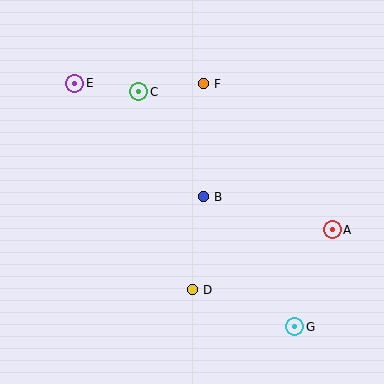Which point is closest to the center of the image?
Point B at (203, 197) is closest to the center.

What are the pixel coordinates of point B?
Point B is at (203, 197).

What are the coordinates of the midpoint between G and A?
The midpoint between G and A is at (314, 278).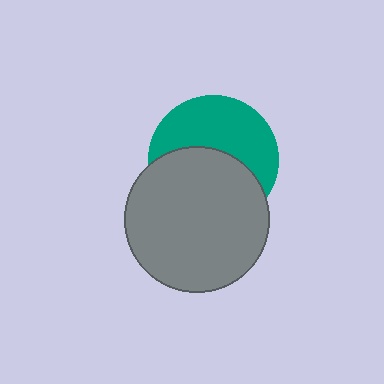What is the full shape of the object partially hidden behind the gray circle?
The partially hidden object is a teal circle.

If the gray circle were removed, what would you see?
You would see the complete teal circle.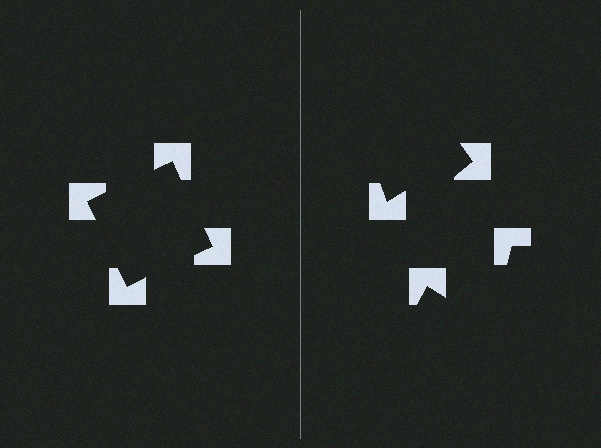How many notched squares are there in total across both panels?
8 — 4 on each side.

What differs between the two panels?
The notched squares are positioned identically on both sides; only the wedge orientations differ. On the left they align to a square; on the right they are misaligned.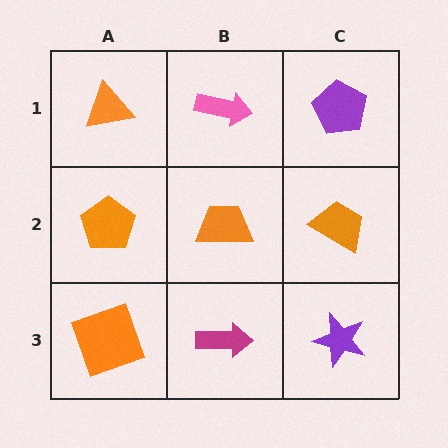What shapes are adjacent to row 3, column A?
An orange pentagon (row 2, column A), a magenta arrow (row 3, column B).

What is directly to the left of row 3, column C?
A magenta arrow.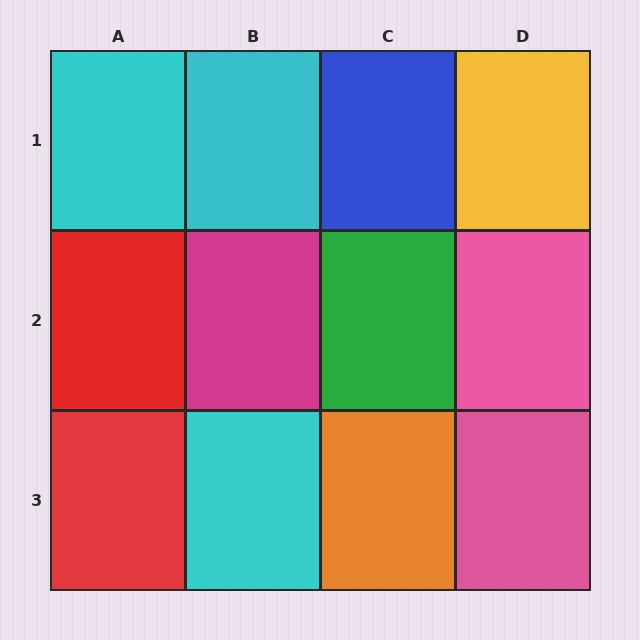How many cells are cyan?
3 cells are cyan.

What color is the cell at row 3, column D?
Pink.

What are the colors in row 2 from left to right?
Red, magenta, green, pink.